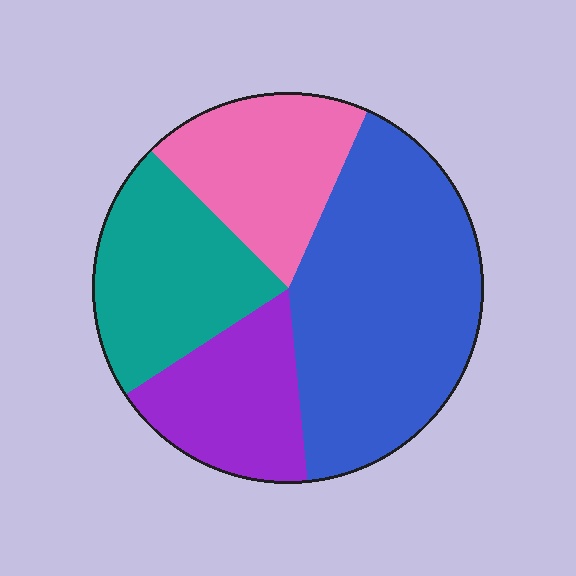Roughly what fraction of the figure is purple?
Purple takes up about one sixth (1/6) of the figure.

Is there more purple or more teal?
Teal.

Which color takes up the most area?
Blue, at roughly 40%.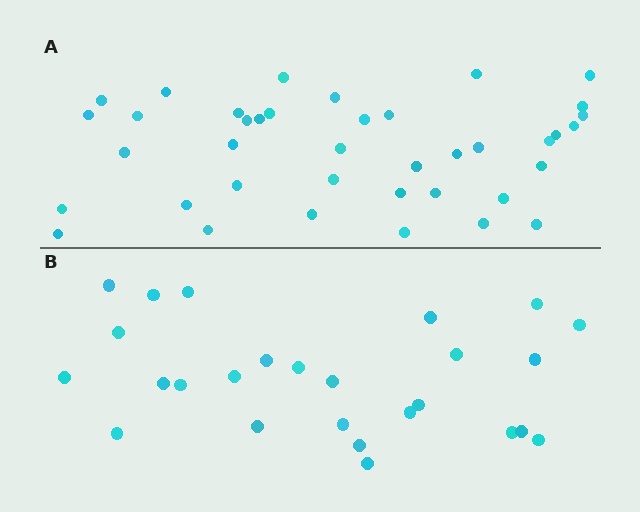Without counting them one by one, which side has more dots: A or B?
Region A (the top region) has more dots.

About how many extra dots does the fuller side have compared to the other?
Region A has approximately 15 more dots than region B.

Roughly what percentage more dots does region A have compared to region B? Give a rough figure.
About 50% more.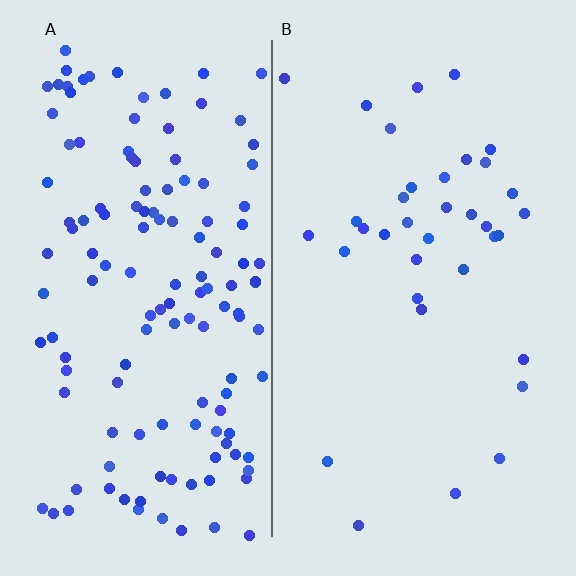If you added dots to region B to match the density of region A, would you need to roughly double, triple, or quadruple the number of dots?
Approximately quadruple.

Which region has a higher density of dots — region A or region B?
A (the left).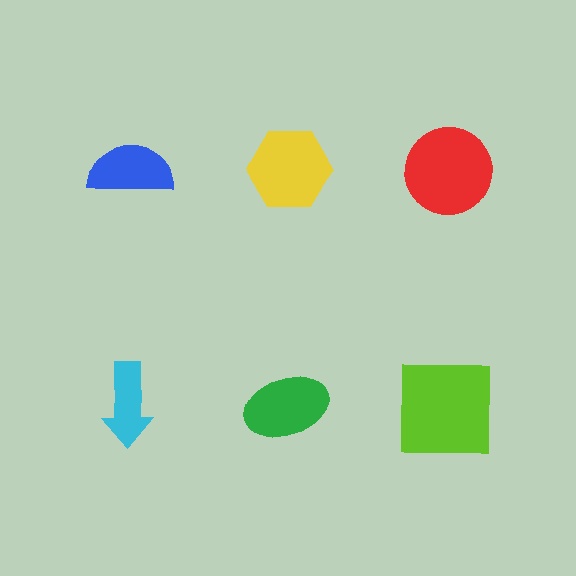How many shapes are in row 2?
3 shapes.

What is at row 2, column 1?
A cyan arrow.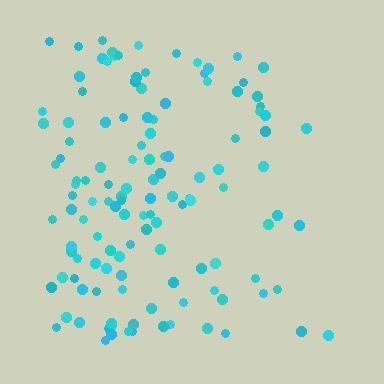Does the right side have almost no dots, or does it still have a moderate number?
Still a moderate number, just noticeably fewer than the left.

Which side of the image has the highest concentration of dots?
The left.